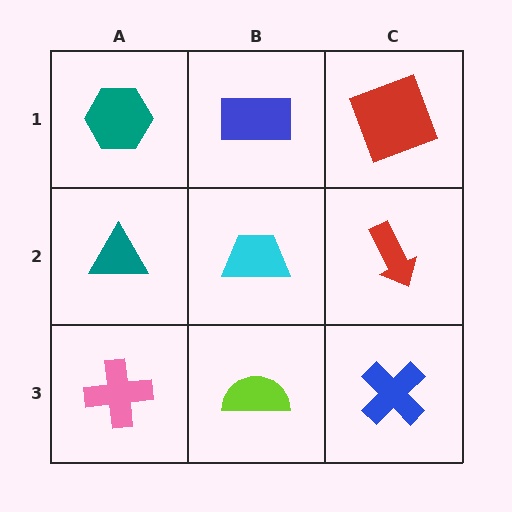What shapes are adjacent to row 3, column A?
A teal triangle (row 2, column A), a lime semicircle (row 3, column B).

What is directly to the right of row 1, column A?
A blue rectangle.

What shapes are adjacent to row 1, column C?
A red arrow (row 2, column C), a blue rectangle (row 1, column B).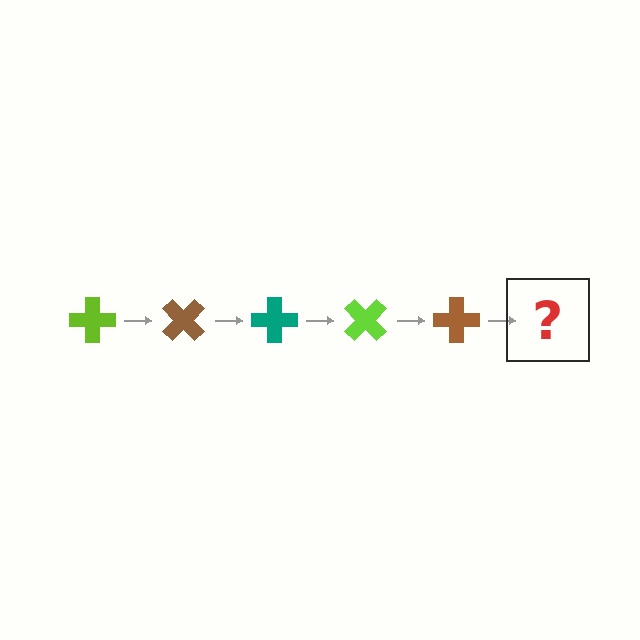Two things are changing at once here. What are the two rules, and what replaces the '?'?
The two rules are that it rotates 45 degrees each step and the color cycles through lime, brown, and teal. The '?' should be a teal cross, rotated 225 degrees from the start.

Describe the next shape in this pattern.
It should be a teal cross, rotated 225 degrees from the start.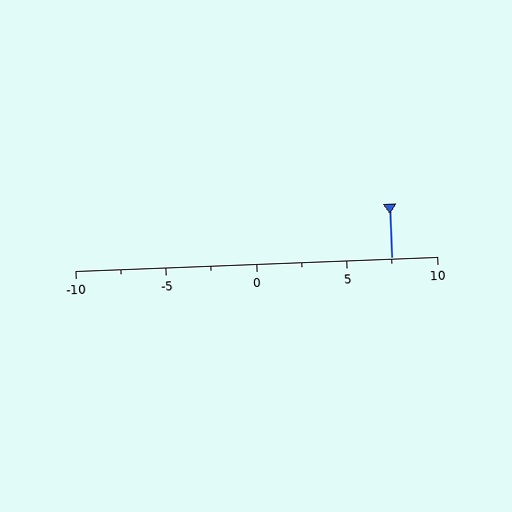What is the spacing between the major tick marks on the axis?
The major ticks are spaced 5 apart.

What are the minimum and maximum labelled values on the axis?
The axis runs from -10 to 10.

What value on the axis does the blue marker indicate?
The marker indicates approximately 7.5.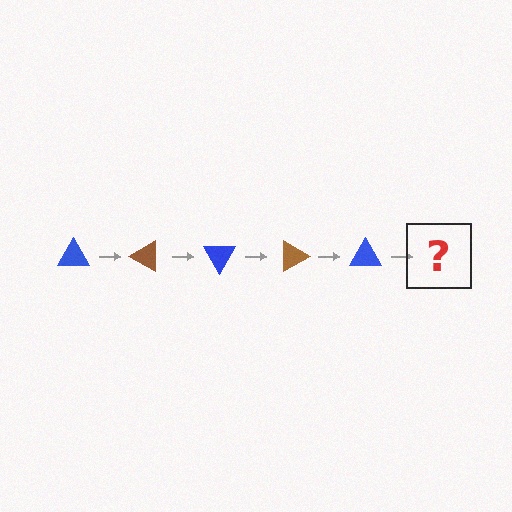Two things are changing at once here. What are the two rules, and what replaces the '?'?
The two rules are that it rotates 30 degrees each step and the color cycles through blue and brown. The '?' should be a brown triangle, rotated 150 degrees from the start.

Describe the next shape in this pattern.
It should be a brown triangle, rotated 150 degrees from the start.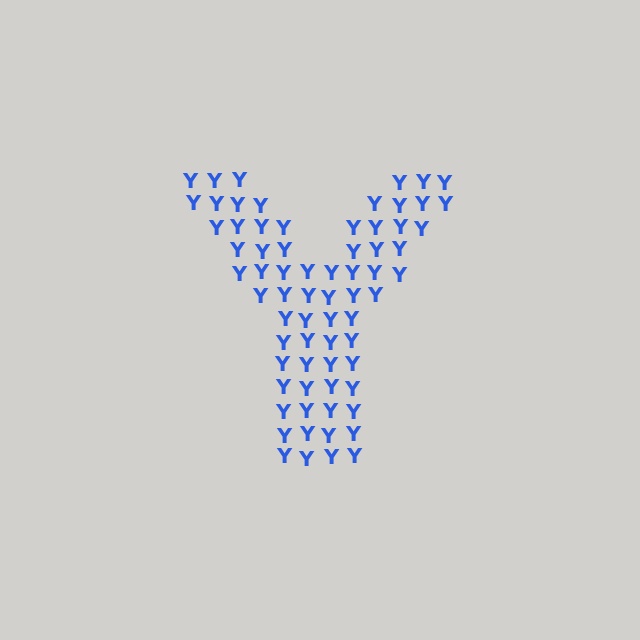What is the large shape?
The large shape is the letter Y.